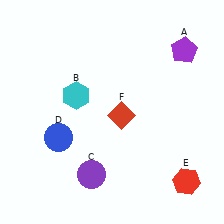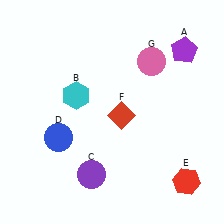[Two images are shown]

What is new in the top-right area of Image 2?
A pink circle (G) was added in the top-right area of Image 2.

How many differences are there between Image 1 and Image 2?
There is 1 difference between the two images.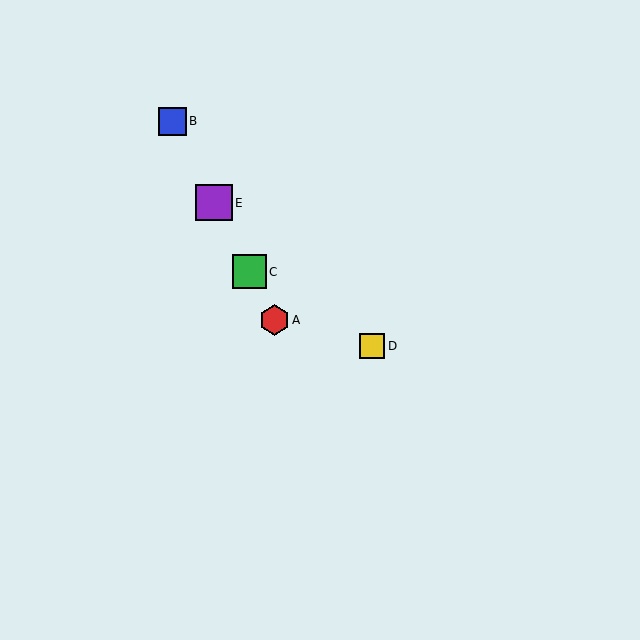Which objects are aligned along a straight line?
Objects A, B, C, E are aligned along a straight line.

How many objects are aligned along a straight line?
4 objects (A, B, C, E) are aligned along a straight line.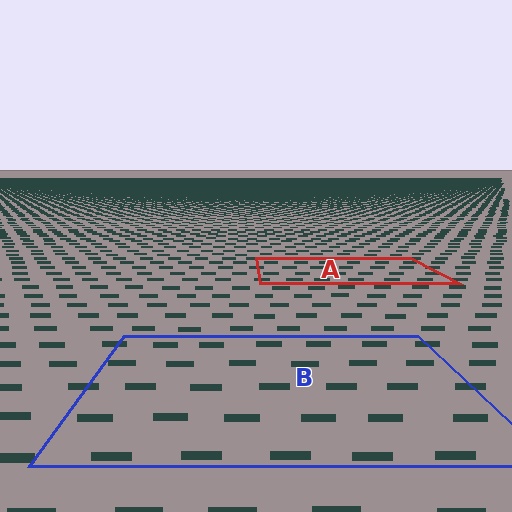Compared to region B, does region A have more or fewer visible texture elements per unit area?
Region A has more texture elements per unit area — they are packed more densely because it is farther away.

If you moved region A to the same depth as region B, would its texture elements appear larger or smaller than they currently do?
They would appear larger. At a closer depth, the same texture elements are projected at a bigger on-screen size.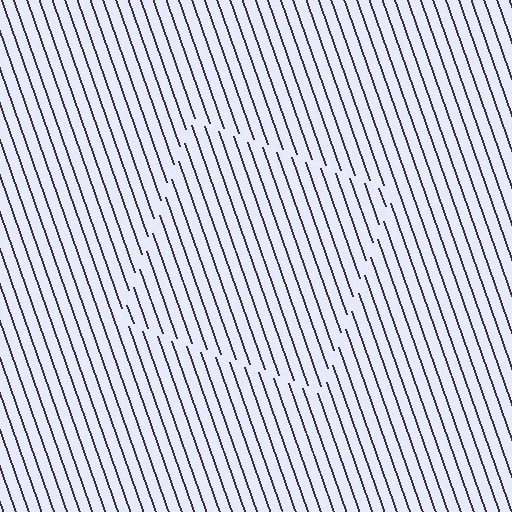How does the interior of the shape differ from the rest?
The interior of the shape contains the same grating, shifted by half a period — the contour is defined by the phase discontinuity where line-ends from the inner and outer gratings abut.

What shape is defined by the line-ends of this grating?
An illusory square. The interior of the shape contains the same grating, shifted by half a period — the contour is defined by the phase discontinuity where line-ends from the inner and outer gratings abut.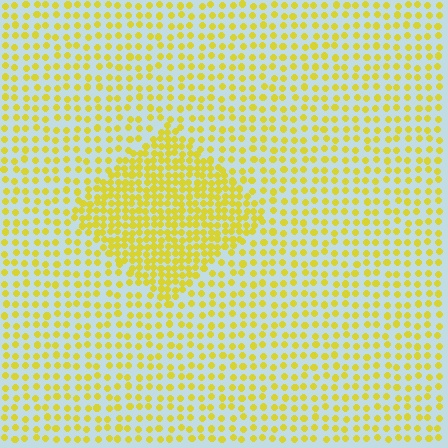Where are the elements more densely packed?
The elements are more densely packed inside the diamond boundary.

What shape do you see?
I see a diamond.